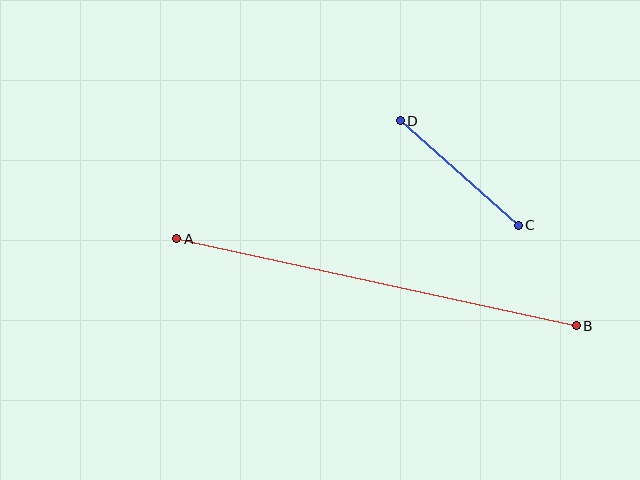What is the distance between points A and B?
The distance is approximately 409 pixels.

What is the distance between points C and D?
The distance is approximately 157 pixels.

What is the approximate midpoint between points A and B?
The midpoint is at approximately (377, 282) pixels.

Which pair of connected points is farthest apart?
Points A and B are farthest apart.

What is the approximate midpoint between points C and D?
The midpoint is at approximately (459, 173) pixels.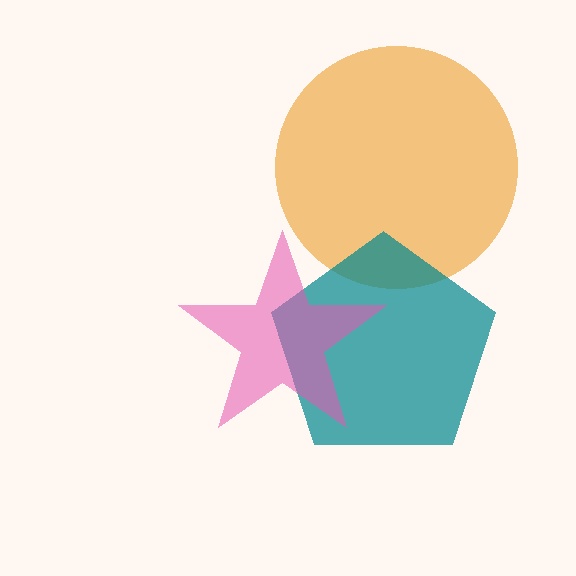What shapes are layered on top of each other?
The layered shapes are: an orange circle, a teal pentagon, a pink star.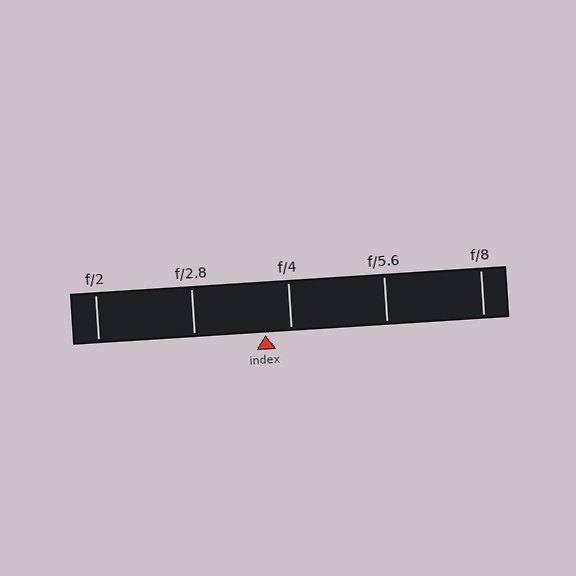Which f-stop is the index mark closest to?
The index mark is closest to f/4.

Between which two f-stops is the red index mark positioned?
The index mark is between f/2.8 and f/4.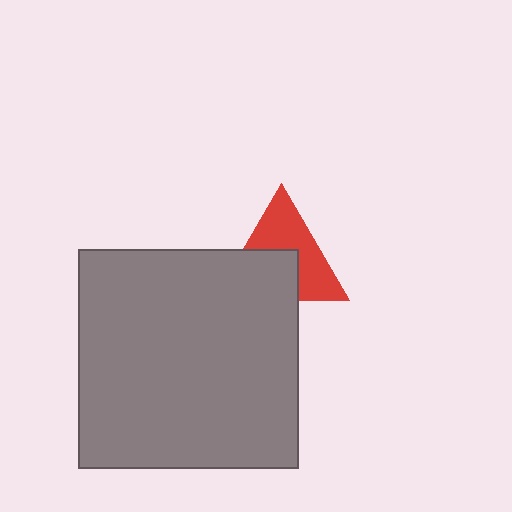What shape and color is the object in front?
The object in front is a gray square.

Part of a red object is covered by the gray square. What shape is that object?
It is a triangle.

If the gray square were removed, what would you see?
You would see the complete red triangle.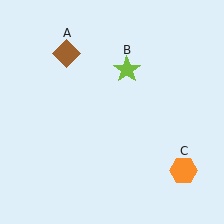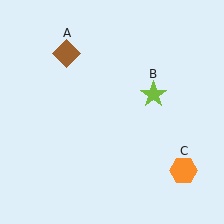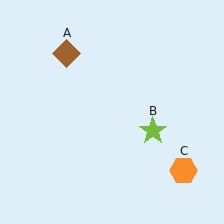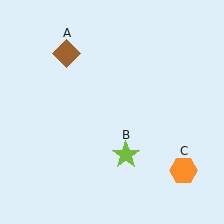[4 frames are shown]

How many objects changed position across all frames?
1 object changed position: lime star (object B).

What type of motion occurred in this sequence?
The lime star (object B) rotated clockwise around the center of the scene.